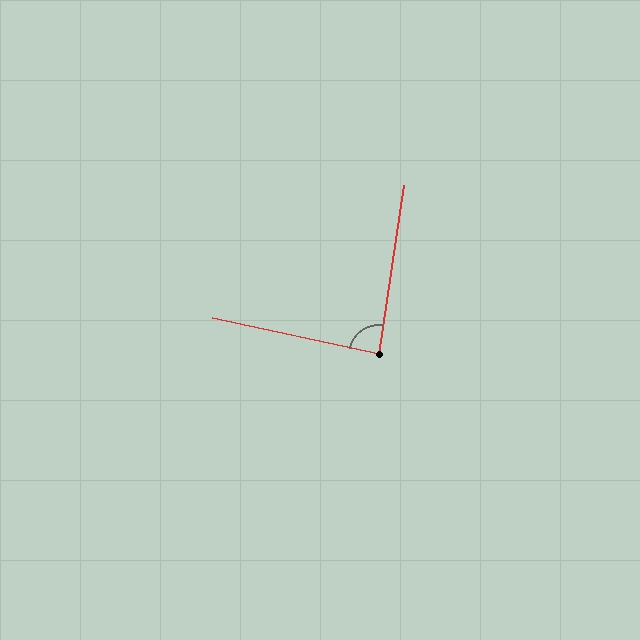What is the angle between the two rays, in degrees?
Approximately 86 degrees.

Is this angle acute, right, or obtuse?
It is approximately a right angle.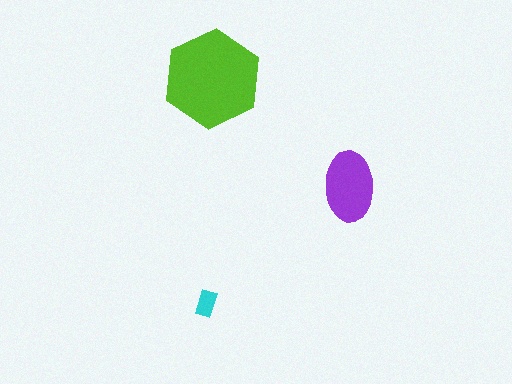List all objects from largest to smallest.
The lime hexagon, the purple ellipse, the cyan rectangle.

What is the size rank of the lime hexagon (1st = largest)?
1st.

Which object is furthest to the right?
The purple ellipse is rightmost.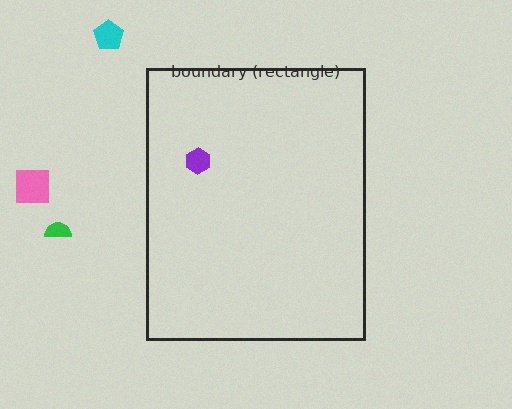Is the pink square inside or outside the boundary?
Outside.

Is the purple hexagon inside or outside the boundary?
Inside.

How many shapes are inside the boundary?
1 inside, 3 outside.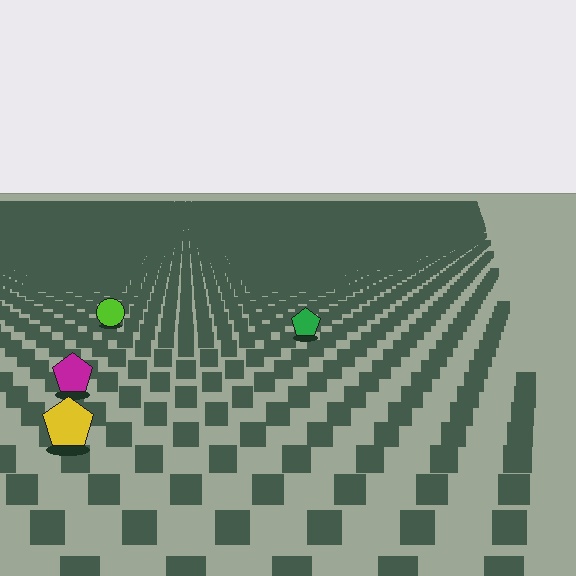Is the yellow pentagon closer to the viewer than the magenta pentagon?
Yes. The yellow pentagon is closer — you can tell from the texture gradient: the ground texture is coarser near it.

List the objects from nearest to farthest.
From nearest to farthest: the yellow pentagon, the magenta pentagon, the green pentagon, the lime circle.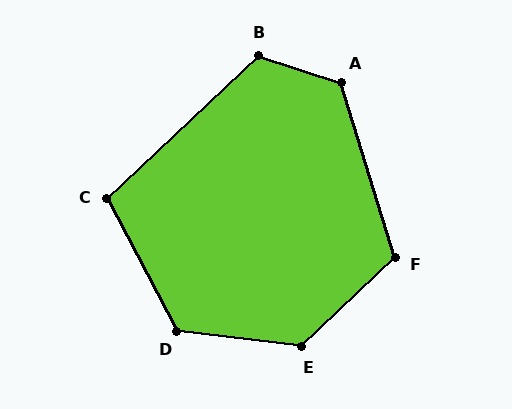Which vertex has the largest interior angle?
E, at approximately 129 degrees.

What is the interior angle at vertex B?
Approximately 119 degrees (obtuse).